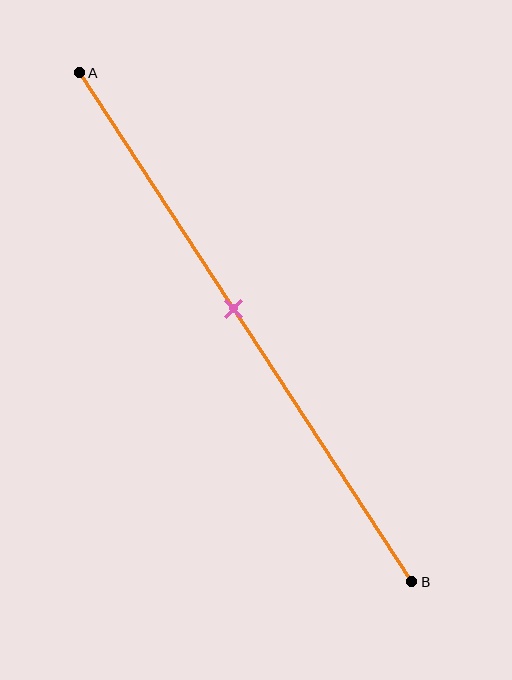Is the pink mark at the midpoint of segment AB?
No, the mark is at about 45% from A, not at the 50% midpoint.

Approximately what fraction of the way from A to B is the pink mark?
The pink mark is approximately 45% of the way from A to B.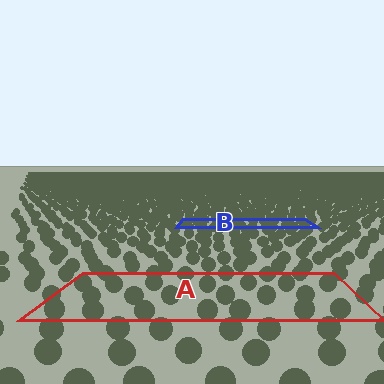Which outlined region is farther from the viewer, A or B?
Region B is farther from the viewer — the texture elements inside it appear smaller and more densely packed.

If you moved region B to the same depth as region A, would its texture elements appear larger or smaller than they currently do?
They would appear larger. At a closer depth, the same texture elements are projected at a bigger on-screen size.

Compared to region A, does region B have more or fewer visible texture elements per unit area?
Region B has more texture elements per unit area — they are packed more densely because it is farther away.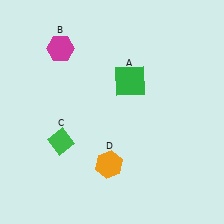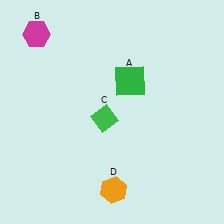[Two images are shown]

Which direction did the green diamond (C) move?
The green diamond (C) moved right.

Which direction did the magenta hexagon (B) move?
The magenta hexagon (B) moved left.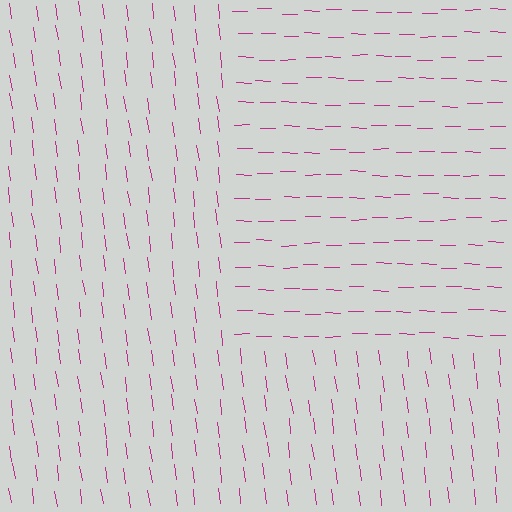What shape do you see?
I see a rectangle.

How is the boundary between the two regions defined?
The boundary is defined purely by a change in line orientation (approximately 82 degrees difference). All lines are the same color and thickness.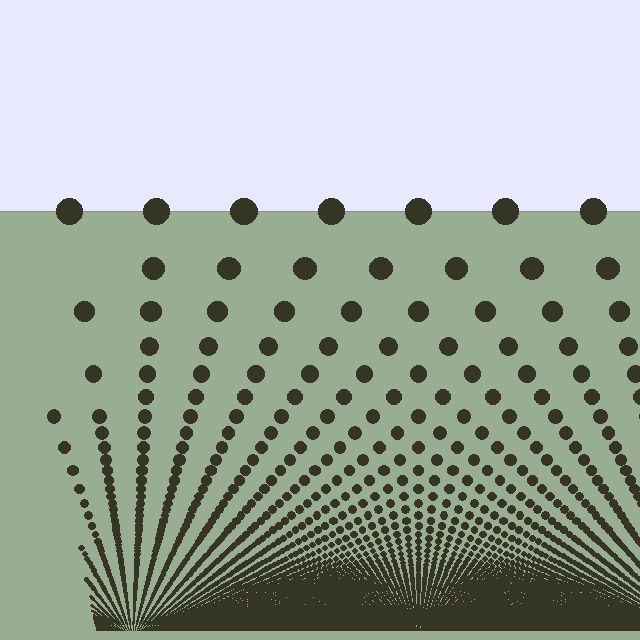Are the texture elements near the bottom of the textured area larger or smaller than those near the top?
Smaller. The gradient is inverted — elements near the bottom are smaller and denser.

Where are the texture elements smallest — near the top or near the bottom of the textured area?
Near the bottom.